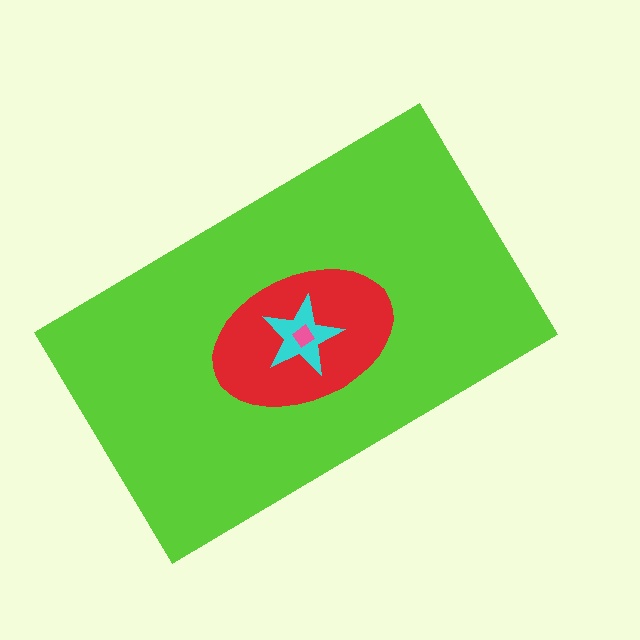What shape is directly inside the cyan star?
The pink diamond.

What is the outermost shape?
The lime rectangle.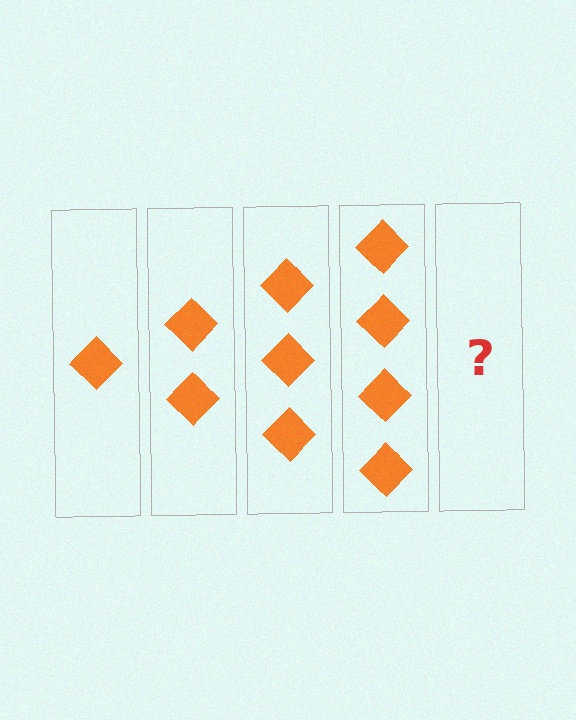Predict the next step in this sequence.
The next step is 5 diamonds.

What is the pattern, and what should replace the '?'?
The pattern is that each step adds one more diamond. The '?' should be 5 diamonds.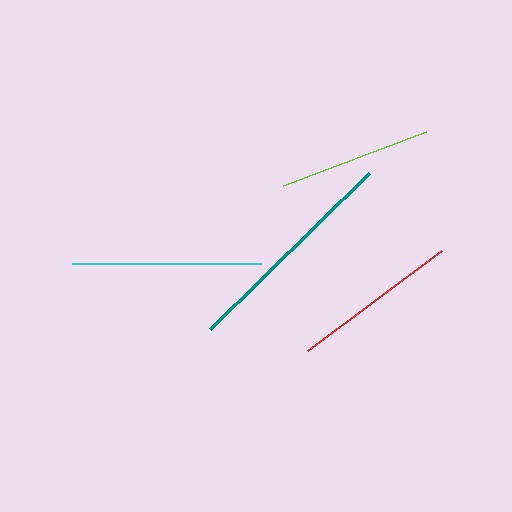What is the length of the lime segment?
The lime segment is approximately 153 pixels long.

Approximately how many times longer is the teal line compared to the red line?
The teal line is approximately 1.3 times the length of the red line.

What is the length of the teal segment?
The teal segment is approximately 223 pixels long.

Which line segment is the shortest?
The lime line is the shortest at approximately 153 pixels.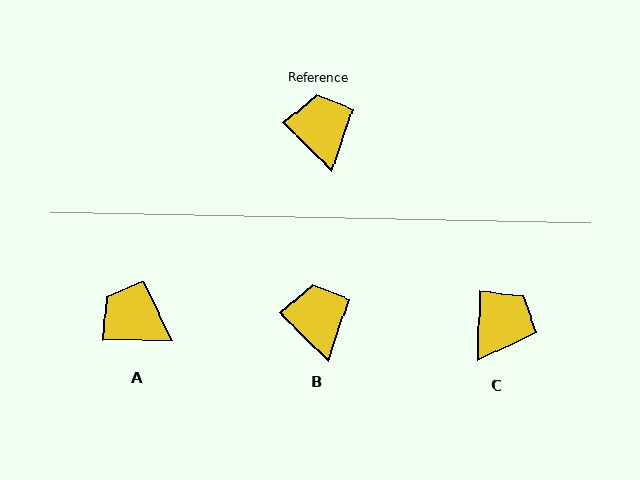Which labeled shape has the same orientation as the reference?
B.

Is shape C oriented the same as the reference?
No, it is off by about 47 degrees.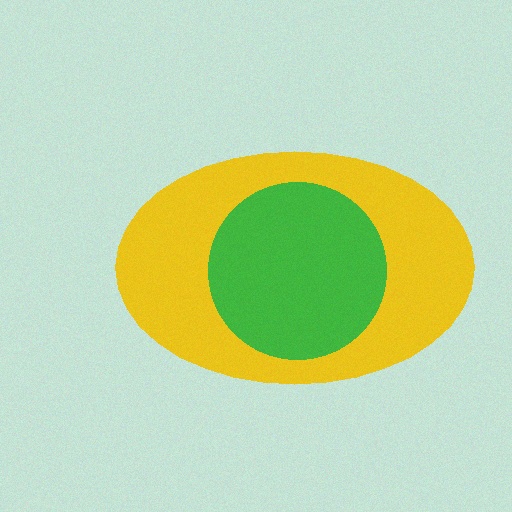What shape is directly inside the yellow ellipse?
The green circle.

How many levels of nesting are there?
2.